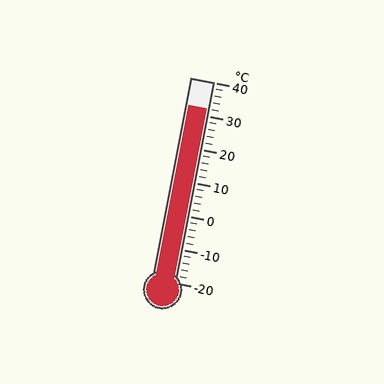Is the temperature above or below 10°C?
The temperature is above 10°C.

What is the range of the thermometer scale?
The thermometer scale ranges from -20°C to 40°C.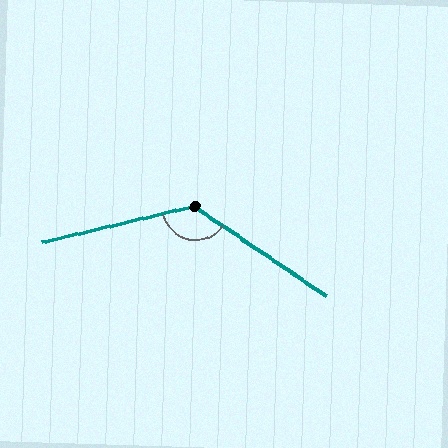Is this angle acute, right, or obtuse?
It is obtuse.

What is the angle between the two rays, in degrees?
Approximately 133 degrees.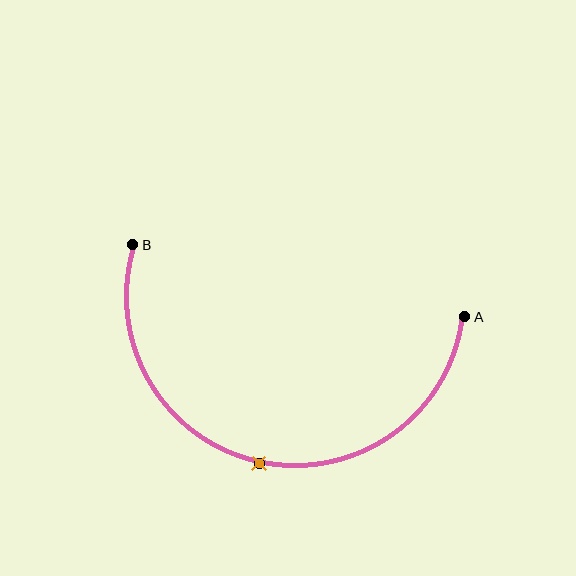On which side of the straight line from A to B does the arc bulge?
The arc bulges below the straight line connecting A and B.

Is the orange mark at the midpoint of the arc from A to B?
Yes. The orange mark lies on the arc at equal arc-length from both A and B — it is the arc midpoint.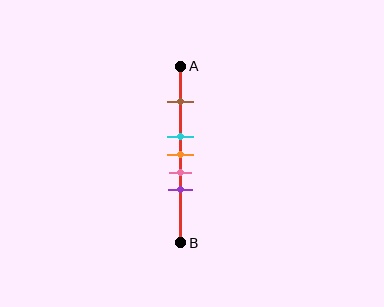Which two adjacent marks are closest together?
The cyan and orange marks are the closest adjacent pair.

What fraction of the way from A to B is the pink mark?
The pink mark is approximately 60% (0.6) of the way from A to B.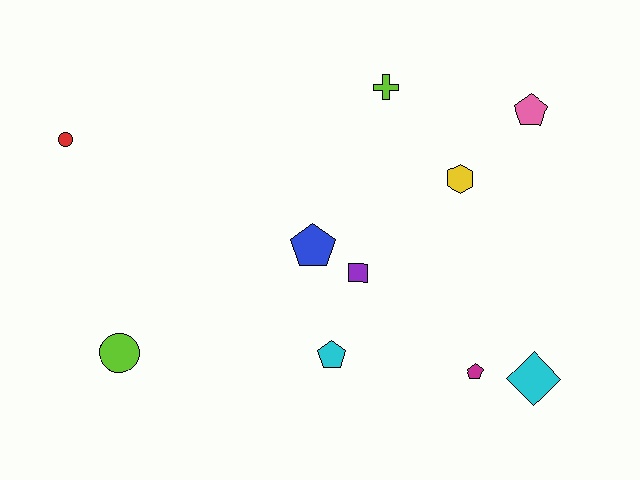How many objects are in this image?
There are 10 objects.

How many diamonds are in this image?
There is 1 diamond.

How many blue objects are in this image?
There is 1 blue object.